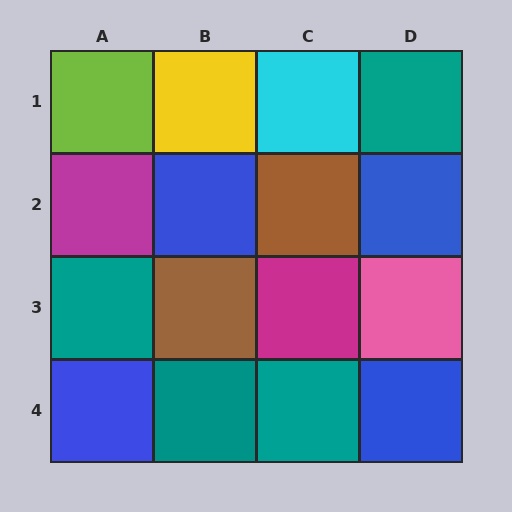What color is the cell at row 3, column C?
Magenta.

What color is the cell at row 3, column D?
Pink.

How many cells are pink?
1 cell is pink.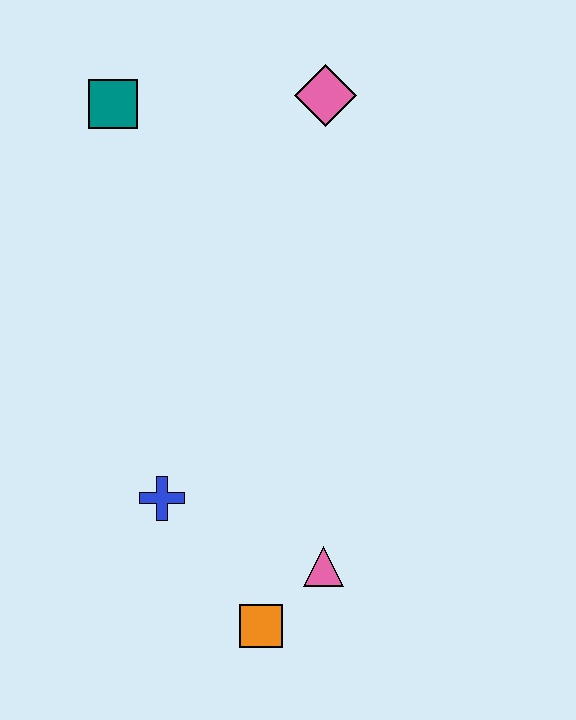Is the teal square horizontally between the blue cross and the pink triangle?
No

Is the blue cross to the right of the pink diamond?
No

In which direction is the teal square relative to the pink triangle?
The teal square is above the pink triangle.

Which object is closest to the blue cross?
The orange square is closest to the blue cross.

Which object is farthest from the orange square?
The teal square is farthest from the orange square.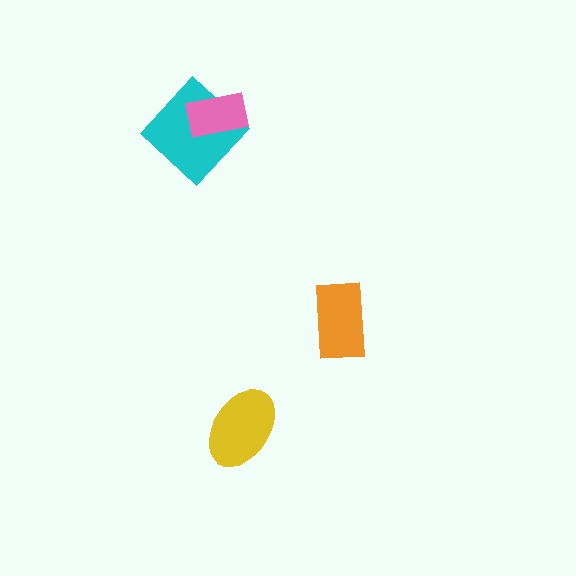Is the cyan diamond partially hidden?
Yes, it is partially covered by another shape.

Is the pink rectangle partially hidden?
No, no other shape covers it.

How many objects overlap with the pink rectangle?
1 object overlaps with the pink rectangle.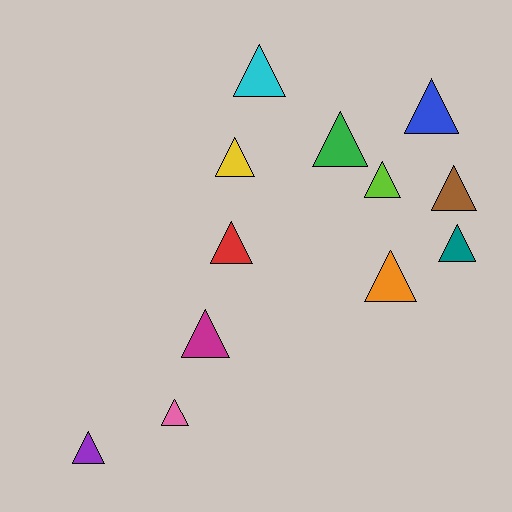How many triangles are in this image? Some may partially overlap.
There are 12 triangles.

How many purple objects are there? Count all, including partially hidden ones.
There is 1 purple object.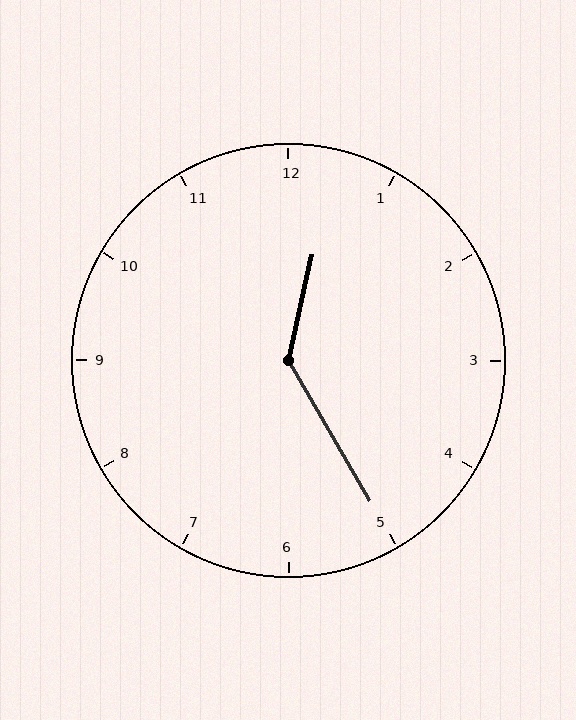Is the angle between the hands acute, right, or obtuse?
It is obtuse.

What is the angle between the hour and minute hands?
Approximately 138 degrees.